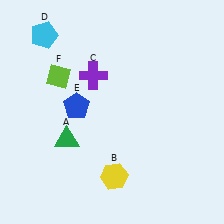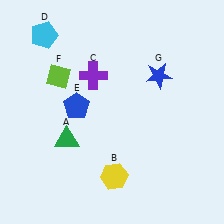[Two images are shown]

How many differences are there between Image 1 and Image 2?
There is 1 difference between the two images.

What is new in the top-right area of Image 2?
A blue star (G) was added in the top-right area of Image 2.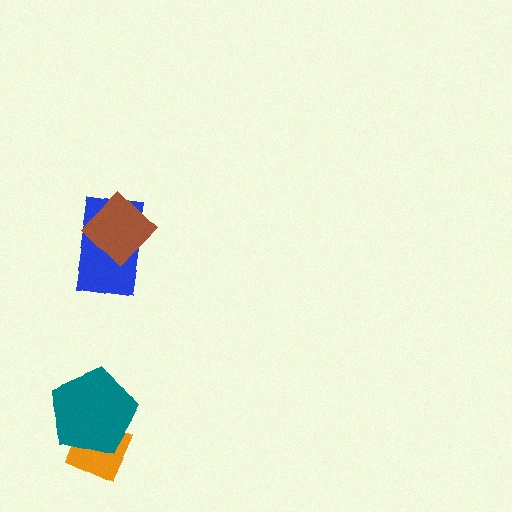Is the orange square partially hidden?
Yes, it is partially covered by another shape.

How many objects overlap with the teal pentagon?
1 object overlaps with the teal pentagon.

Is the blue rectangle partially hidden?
Yes, it is partially covered by another shape.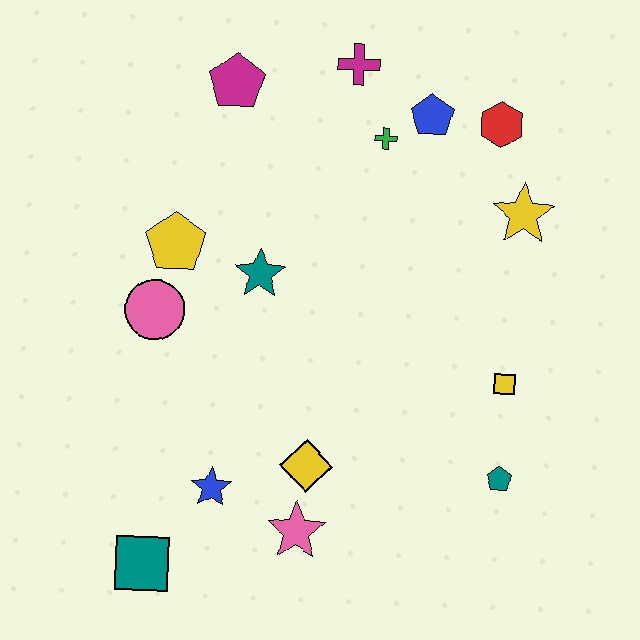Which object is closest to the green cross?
The blue pentagon is closest to the green cross.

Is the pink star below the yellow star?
Yes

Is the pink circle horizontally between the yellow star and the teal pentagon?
No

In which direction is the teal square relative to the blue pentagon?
The teal square is below the blue pentagon.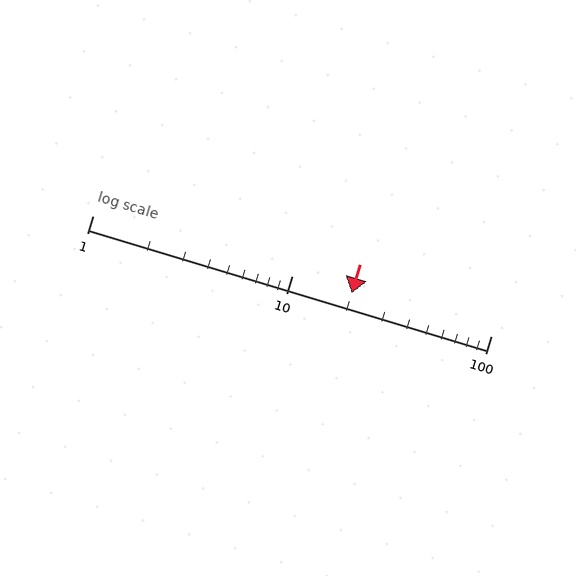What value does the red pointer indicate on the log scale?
The pointer indicates approximately 20.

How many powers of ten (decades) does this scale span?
The scale spans 2 decades, from 1 to 100.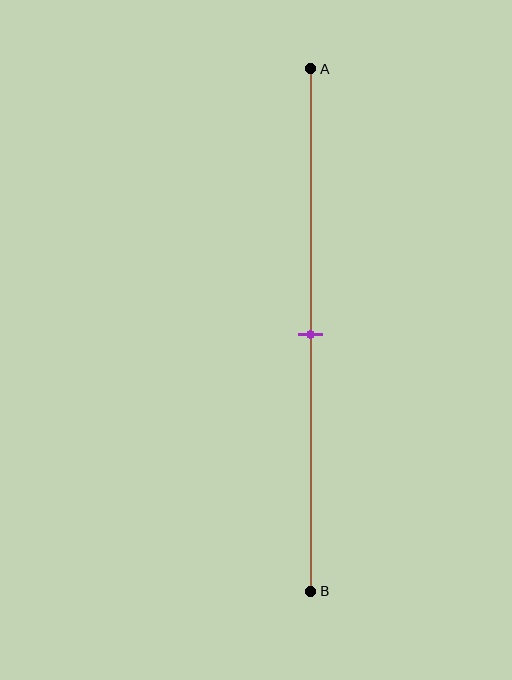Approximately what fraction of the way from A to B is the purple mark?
The purple mark is approximately 50% of the way from A to B.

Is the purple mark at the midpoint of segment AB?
Yes, the mark is approximately at the midpoint.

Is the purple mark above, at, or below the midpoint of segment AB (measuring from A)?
The purple mark is approximately at the midpoint of segment AB.